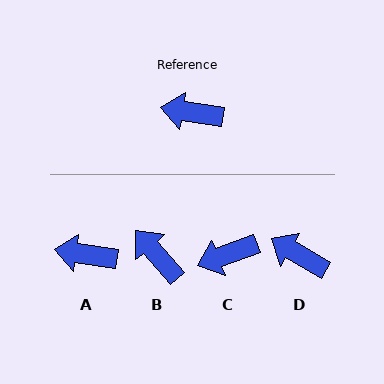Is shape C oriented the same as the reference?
No, it is off by about 29 degrees.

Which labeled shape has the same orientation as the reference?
A.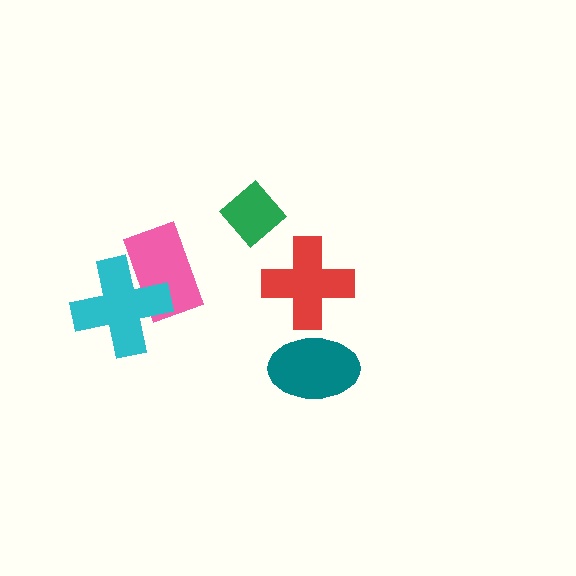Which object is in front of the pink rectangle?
The cyan cross is in front of the pink rectangle.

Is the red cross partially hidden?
No, no other shape covers it.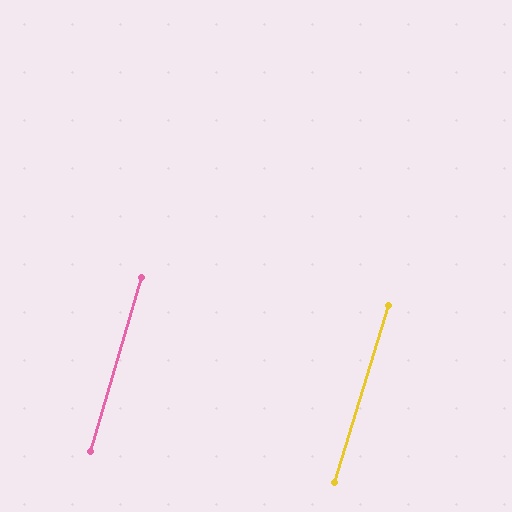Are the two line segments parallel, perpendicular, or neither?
Parallel — their directions differ by only 0.4°.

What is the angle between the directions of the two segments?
Approximately 0 degrees.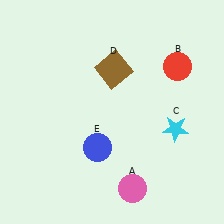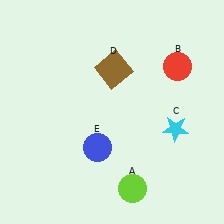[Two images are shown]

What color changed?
The circle (A) changed from pink in Image 1 to lime in Image 2.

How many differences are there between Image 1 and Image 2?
There is 1 difference between the two images.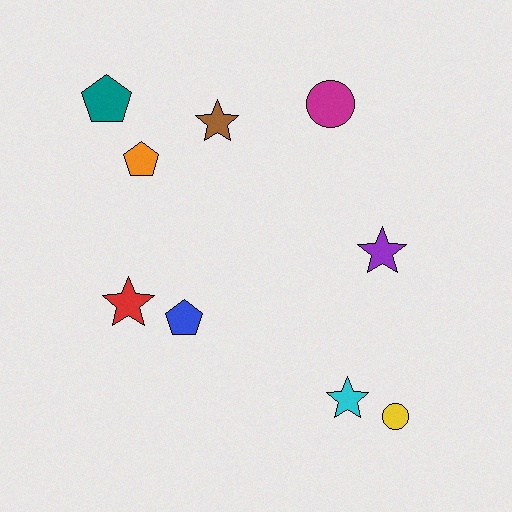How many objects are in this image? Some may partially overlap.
There are 9 objects.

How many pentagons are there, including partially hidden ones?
There are 3 pentagons.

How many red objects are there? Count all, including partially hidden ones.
There is 1 red object.